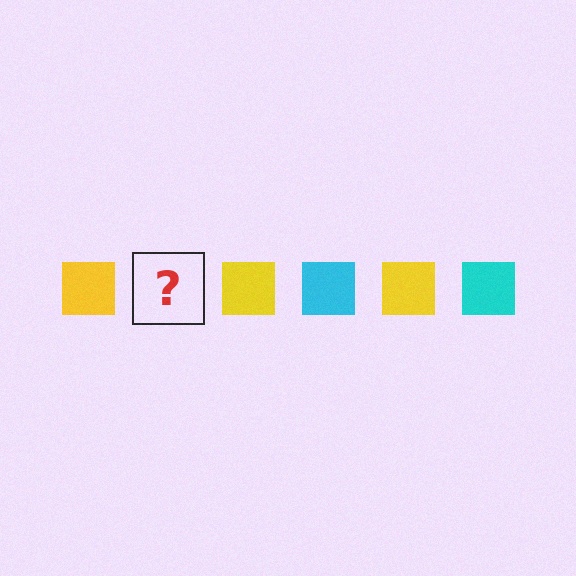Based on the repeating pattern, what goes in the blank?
The blank should be a cyan square.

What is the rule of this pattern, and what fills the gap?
The rule is that the pattern cycles through yellow, cyan squares. The gap should be filled with a cyan square.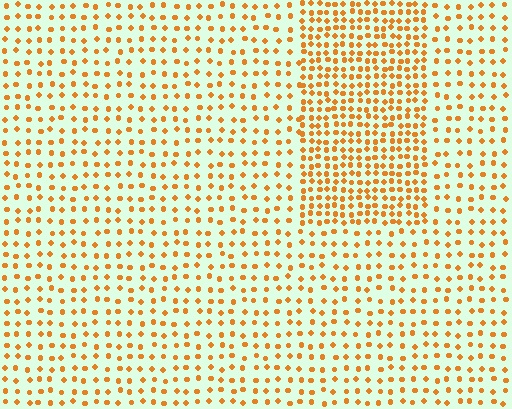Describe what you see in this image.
The image contains small orange elements arranged at two different densities. A rectangle-shaped region is visible where the elements are more densely packed than the surrounding area.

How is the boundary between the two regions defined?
The boundary is defined by a change in element density (approximately 2.0x ratio). All elements are the same color, size, and shape.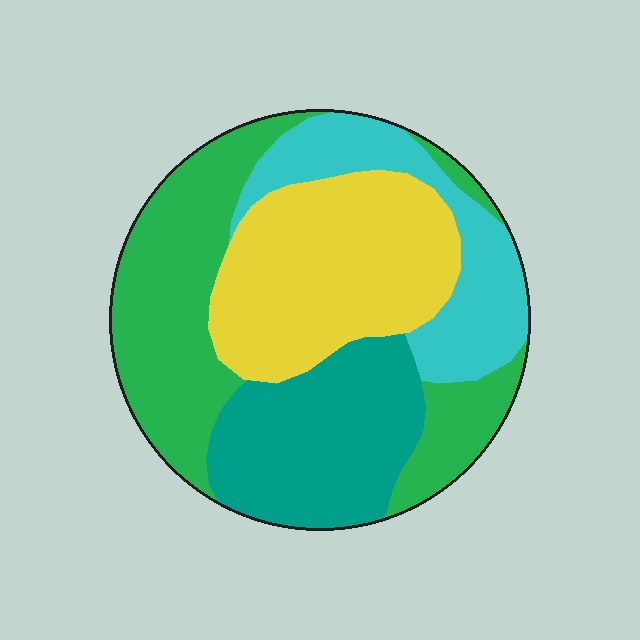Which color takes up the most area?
Green, at roughly 30%.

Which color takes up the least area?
Cyan, at roughly 15%.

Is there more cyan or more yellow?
Yellow.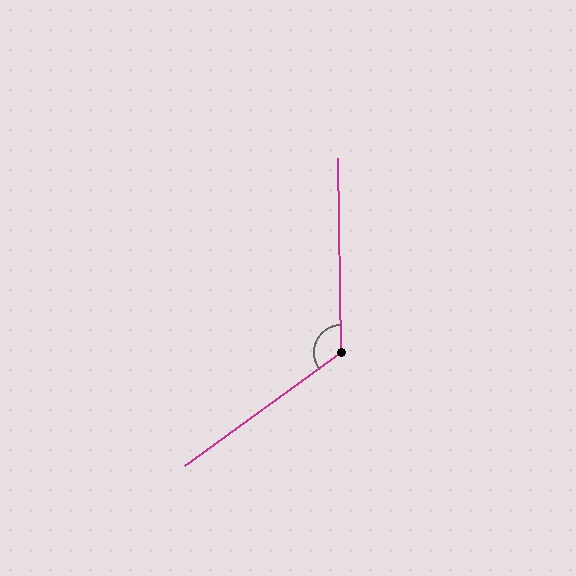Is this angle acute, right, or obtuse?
It is obtuse.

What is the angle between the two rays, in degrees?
Approximately 125 degrees.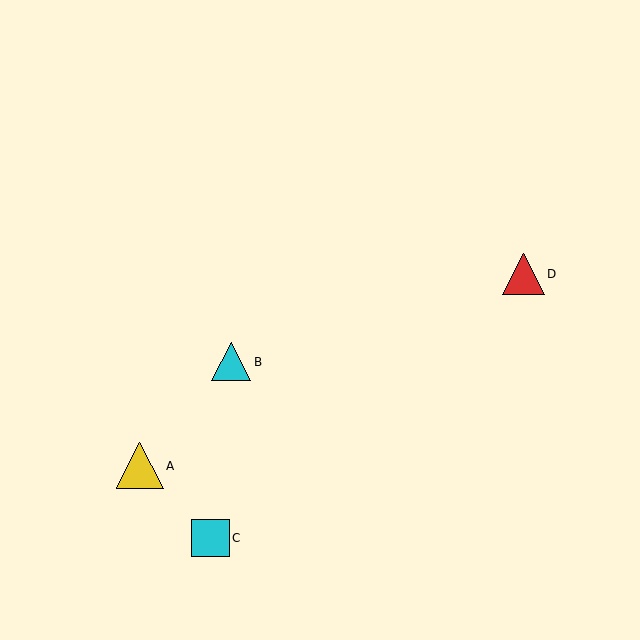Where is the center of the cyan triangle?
The center of the cyan triangle is at (231, 362).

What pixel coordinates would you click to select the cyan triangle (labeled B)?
Click at (231, 362) to select the cyan triangle B.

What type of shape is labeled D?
Shape D is a red triangle.